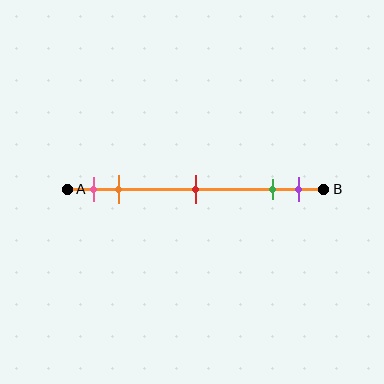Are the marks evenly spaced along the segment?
No, the marks are not evenly spaced.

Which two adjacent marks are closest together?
The green and purple marks are the closest adjacent pair.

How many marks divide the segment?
There are 5 marks dividing the segment.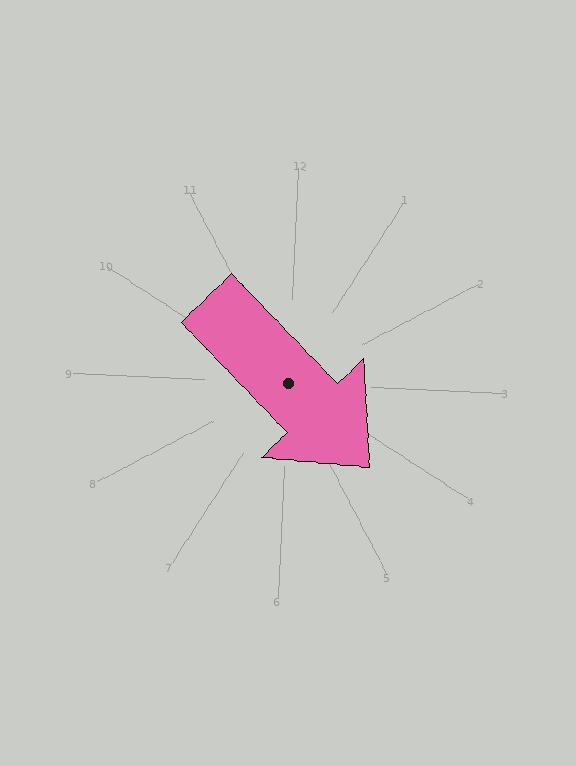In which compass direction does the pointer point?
Southeast.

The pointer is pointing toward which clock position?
Roughly 4 o'clock.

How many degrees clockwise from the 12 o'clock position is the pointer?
Approximately 133 degrees.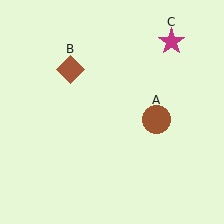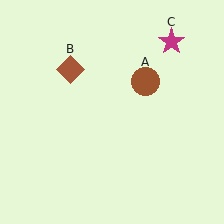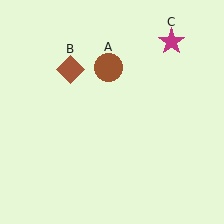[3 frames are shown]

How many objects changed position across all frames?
1 object changed position: brown circle (object A).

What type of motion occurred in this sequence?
The brown circle (object A) rotated counterclockwise around the center of the scene.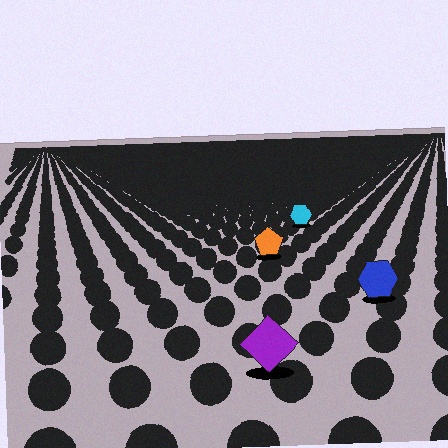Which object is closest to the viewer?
The purple diamond is closest. The texture marks near it are larger and more spread out.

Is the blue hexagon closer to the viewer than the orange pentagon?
Yes. The blue hexagon is closer — you can tell from the texture gradient: the ground texture is coarser near it.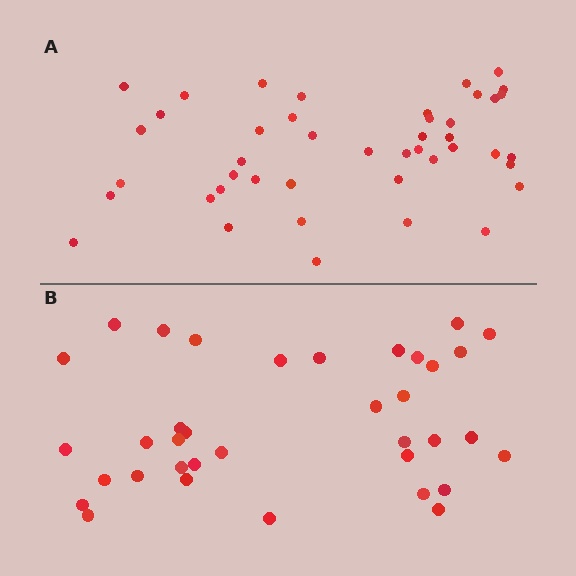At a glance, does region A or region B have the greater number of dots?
Region A (the top region) has more dots.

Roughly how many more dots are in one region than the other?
Region A has roughly 8 or so more dots than region B.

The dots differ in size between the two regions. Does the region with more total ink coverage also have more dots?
No. Region B has more total ink coverage because its dots are larger, but region A actually contains more individual dots. Total area can be misleading — the number of items is what matters here.